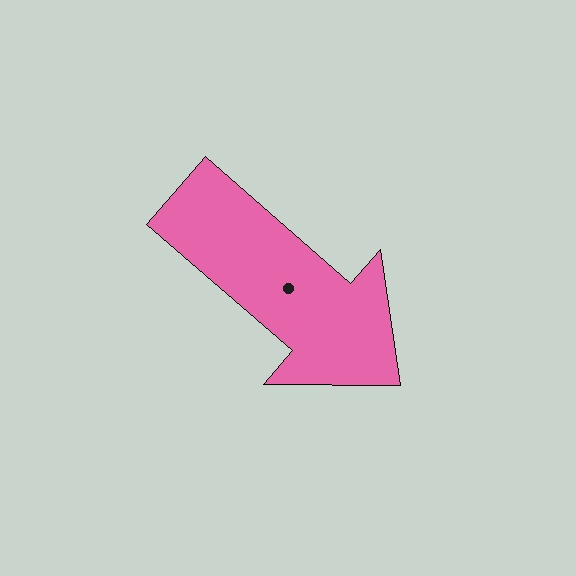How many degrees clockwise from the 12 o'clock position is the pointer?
Approximately 131 degrees.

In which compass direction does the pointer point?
Southeast.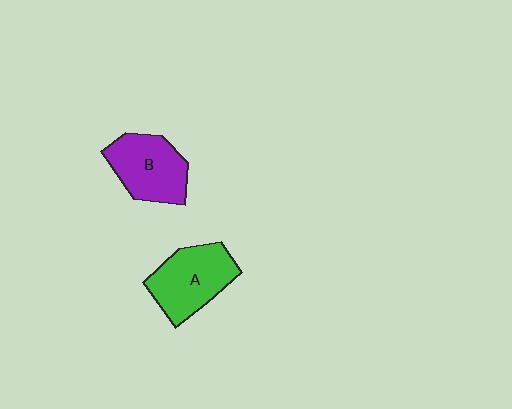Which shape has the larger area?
Shape A (green).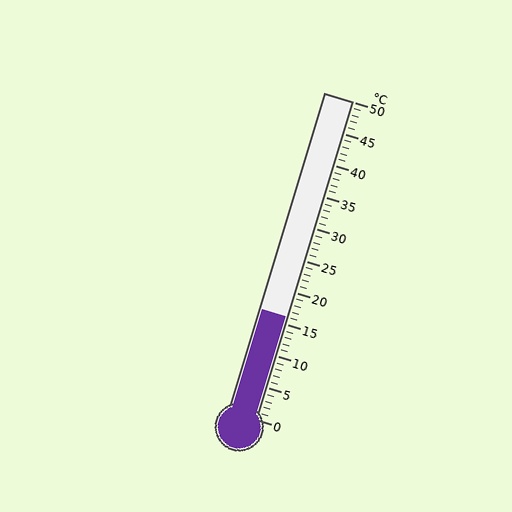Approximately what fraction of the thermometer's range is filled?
The thermometer is filled to approximately 30% of its range.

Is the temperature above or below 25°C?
The temperature is below 25°C.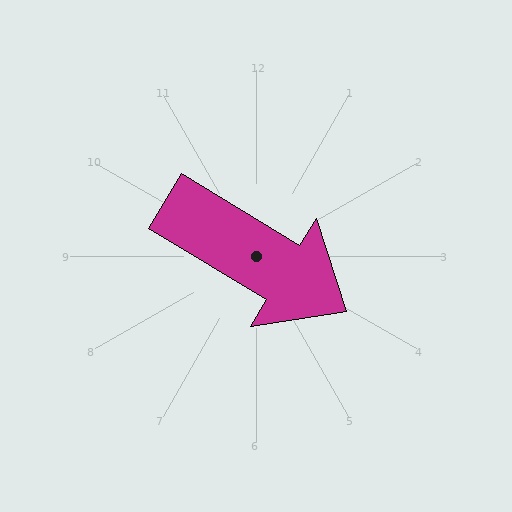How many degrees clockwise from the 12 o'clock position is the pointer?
Approximately 121 degrees.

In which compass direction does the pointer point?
Southeast.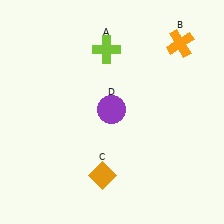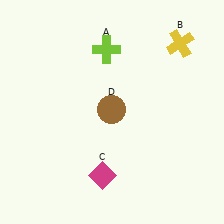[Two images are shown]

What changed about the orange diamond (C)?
In Image 1, C is orange. In Image 2, it changed to magenta.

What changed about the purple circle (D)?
In Image 1, D is purple. In Image 2, it changed to brown.